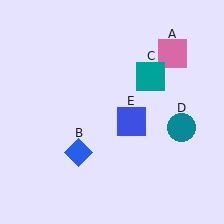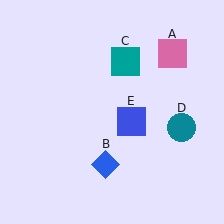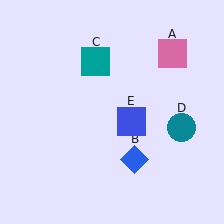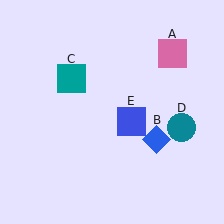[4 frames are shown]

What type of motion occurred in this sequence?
The blue diamond (object B), teal square (object C) rotated counterclockwise around the center of the scene.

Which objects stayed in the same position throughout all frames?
Pink square (object A) and teal circle (object D) and blue square (object E) remained stationary.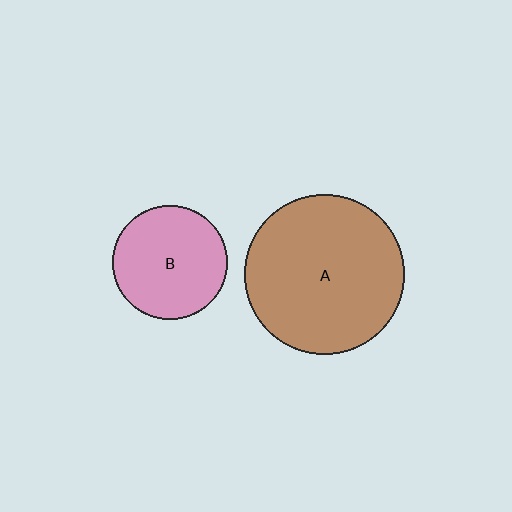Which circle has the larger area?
Circle A (brown).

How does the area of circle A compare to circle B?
Approximately 2.0 times.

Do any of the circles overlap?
No, none of the circles overlap.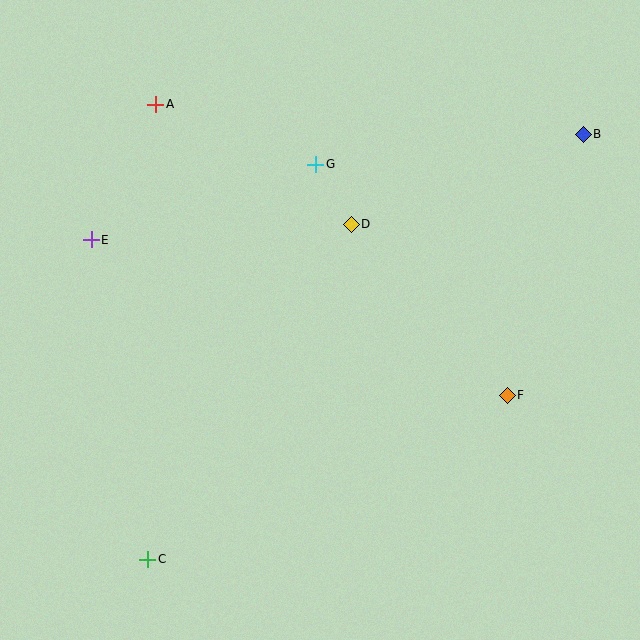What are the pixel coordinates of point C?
Point C is at (148, 559).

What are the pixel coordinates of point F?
Point F is at (507, 395).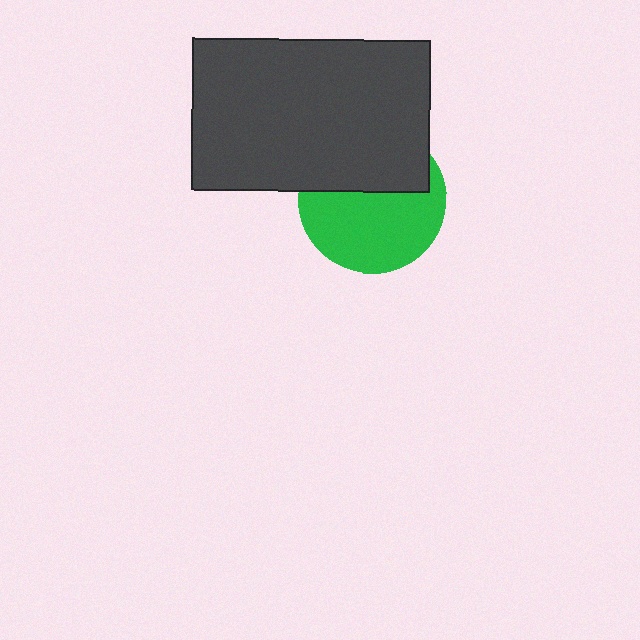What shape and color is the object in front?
The object in front is a dark gray rectangle.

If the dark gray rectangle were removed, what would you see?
You would see the complete green circle.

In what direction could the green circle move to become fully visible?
The green circle could move down. That would shift it out from behind the dark gray rectangle entirely.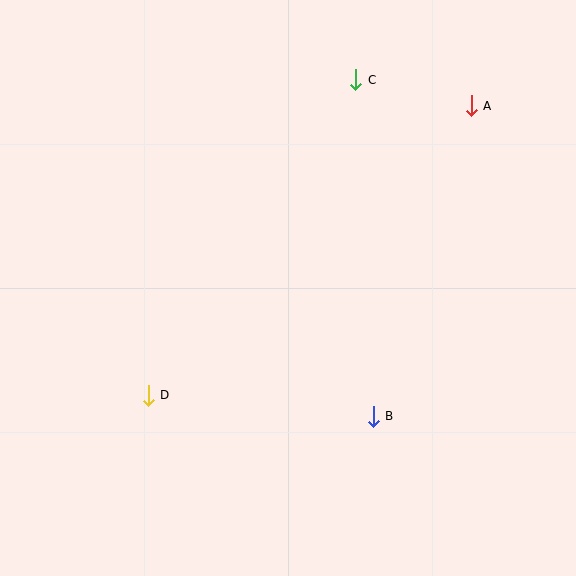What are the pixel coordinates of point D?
Point D is at (148, 395).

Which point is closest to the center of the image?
Point B at (373, 416) is closest to the center.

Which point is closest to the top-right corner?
Point A is closest to the top-right corner.